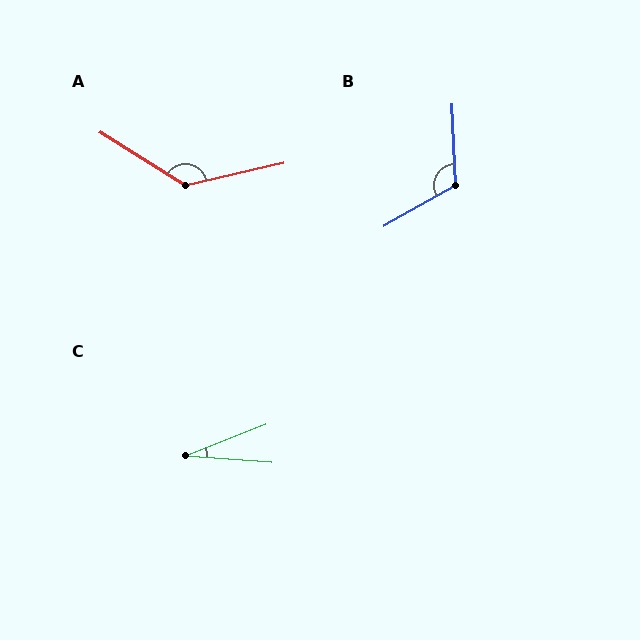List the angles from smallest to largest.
C (26°), B (117°), A (136°).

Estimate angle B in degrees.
Approximately 117 degrees.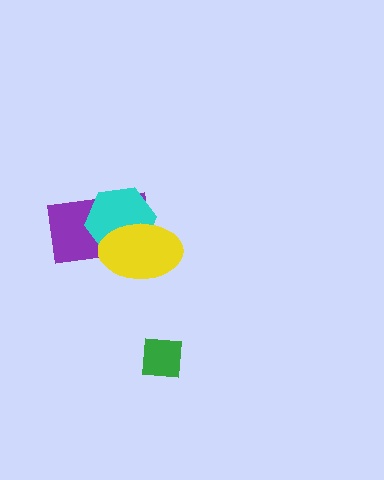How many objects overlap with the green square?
0 objects overlap with the green square.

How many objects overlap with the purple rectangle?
2 objects overlap with the purple rectangle.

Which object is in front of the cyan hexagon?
The yellow ellipse is in front of the cyan hexagon.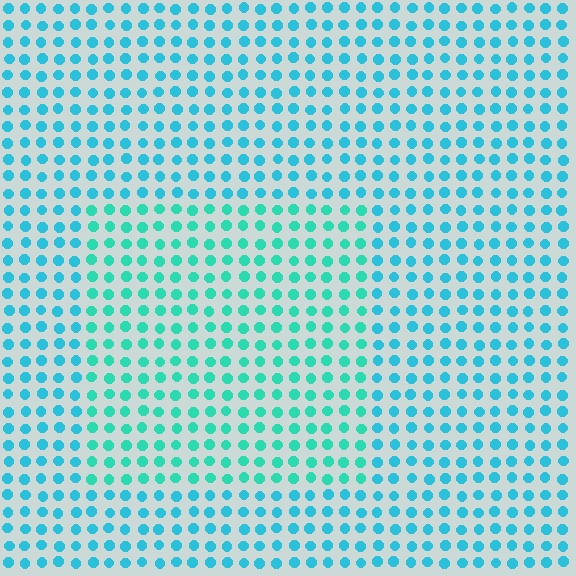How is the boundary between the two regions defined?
The boundary is defined purely by a slight shift in hue (about 23 degrees). Spacing, size, and orientation are identical on both sides.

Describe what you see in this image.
The image is filled with small cyan elements in a uniform arrangement. A rectangle-shaped region is visible where the elements are tinted to a slightly different hue, forming a subtle color boundary.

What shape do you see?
I see a rectangle.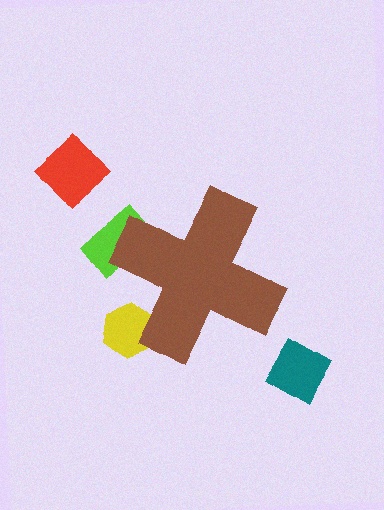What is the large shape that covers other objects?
A brown cross.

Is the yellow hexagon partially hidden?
Yes, the yellow hexagon is partially hidden behind the brown cross.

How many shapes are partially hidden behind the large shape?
2 shapes are partially hidden.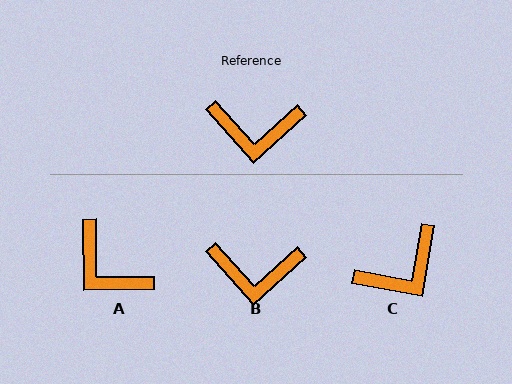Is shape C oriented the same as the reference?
No, it is off by about 38 degrees.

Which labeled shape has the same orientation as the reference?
B.